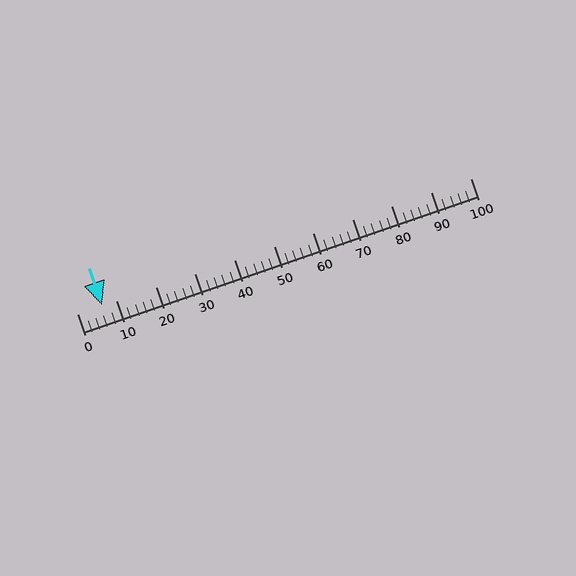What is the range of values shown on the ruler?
The ruler shows values from 0 to 100.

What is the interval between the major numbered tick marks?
The major tick marks are spaced 10 units apart.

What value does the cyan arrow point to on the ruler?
The cyan arrow points to approximately 6.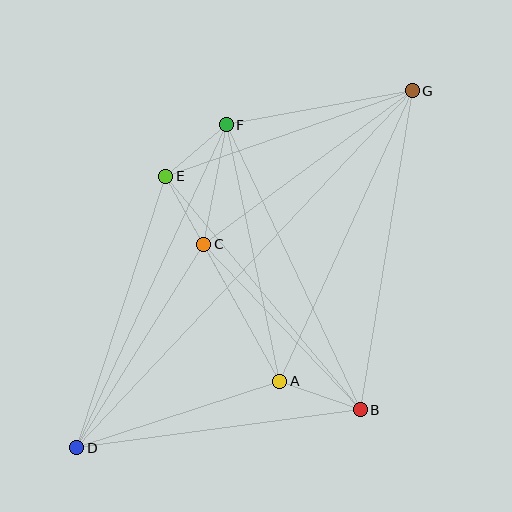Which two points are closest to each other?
Points C and E are closest to each other.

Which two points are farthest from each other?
Points D and G are farthest from each other.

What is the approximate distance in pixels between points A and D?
The distance between A and D is approximately 213 pixels.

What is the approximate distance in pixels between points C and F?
The distance between C and F is approximately 122 pixels.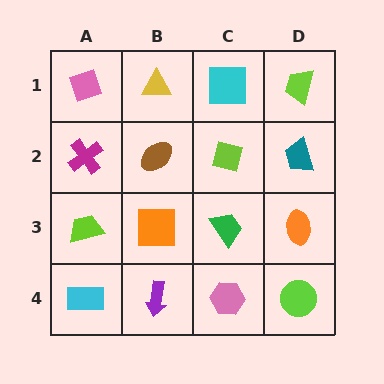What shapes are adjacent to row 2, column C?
A cyan square (row 1, column C), a green trapezoid (row 3, column C), a brown ellipse (row 2, column B), a teal trapezoid (row 2, column D).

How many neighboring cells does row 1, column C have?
3.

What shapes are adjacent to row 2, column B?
A yellow triangle (row 1, column B), an orange square (row 3, column B), a magenta cross (row 2, column A), a lime square (row 2, column C).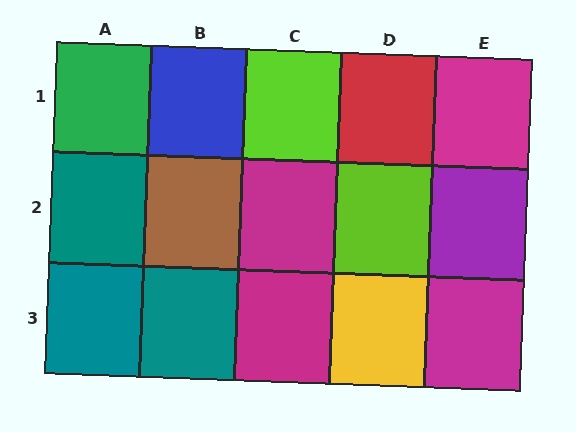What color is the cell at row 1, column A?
Green.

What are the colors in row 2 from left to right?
Teal, brown, magenta, lime, purple.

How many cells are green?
1 cell is green.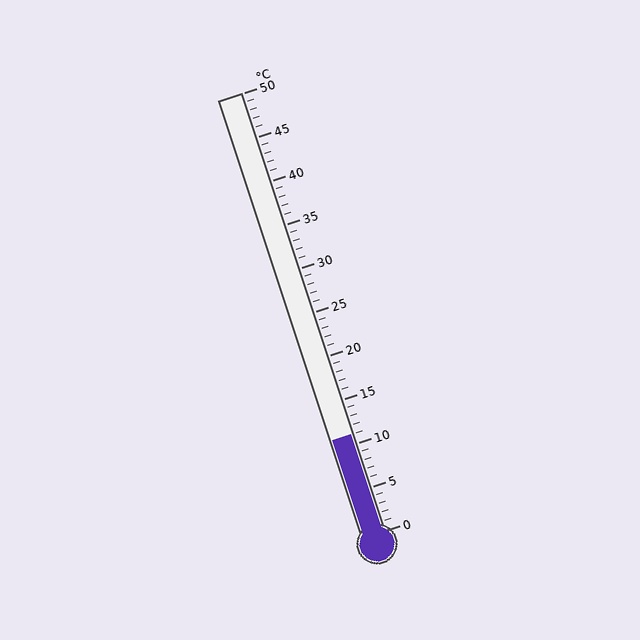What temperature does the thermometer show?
The thermometer shows approximately 11°C.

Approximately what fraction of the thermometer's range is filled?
The thermometer is filled to approximately 20% of its range.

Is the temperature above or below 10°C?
The temperature is above 10°C.